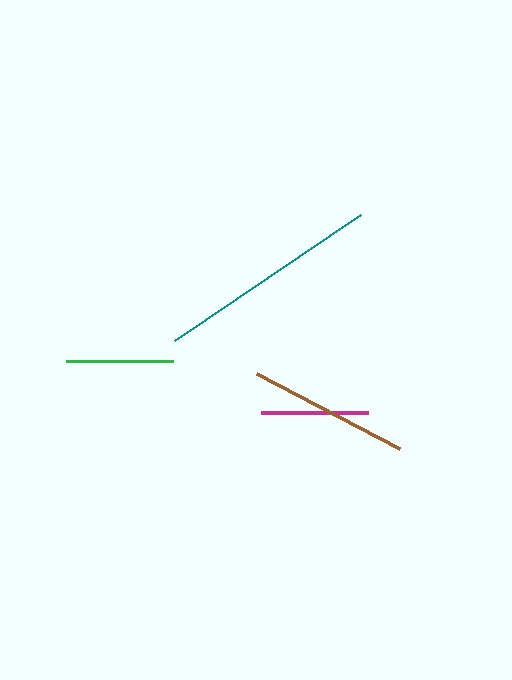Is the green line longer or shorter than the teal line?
The teal line is longer than the green line.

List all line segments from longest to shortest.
From longest to shortest: teal, brown, magenta, green.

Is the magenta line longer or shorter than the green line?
The magenta line is longer than the green line.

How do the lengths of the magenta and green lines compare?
The magenta and green lines are approximately the same length.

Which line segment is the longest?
The teal line is the longest at approximately 224 pixels.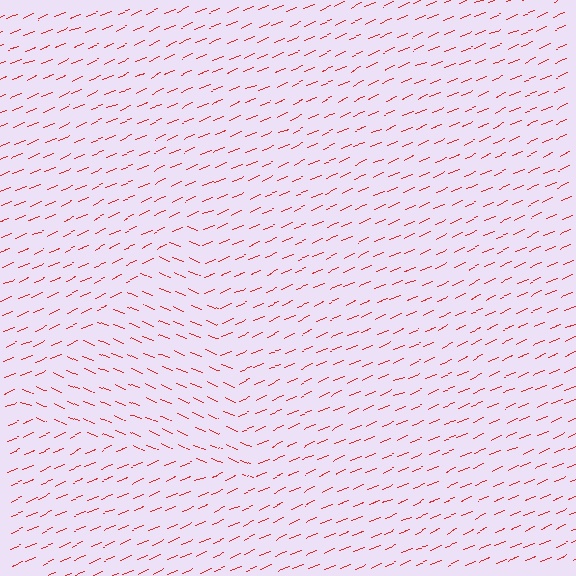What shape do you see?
I see a triangle.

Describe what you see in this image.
The image is filled with small red line segments. A triangle region in the image has lines oriented differently from the surrounding lines, creating a visible texture boundary.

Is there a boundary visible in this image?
Yes, there is a texture boundary formed by a change in line orientation.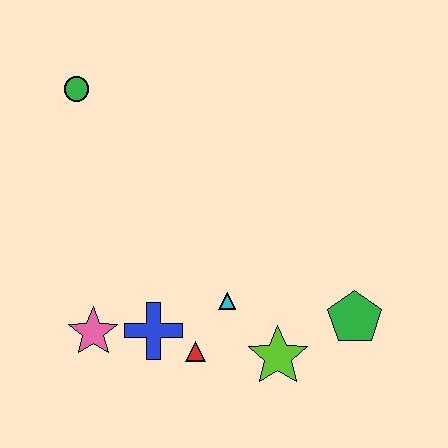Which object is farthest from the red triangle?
The green circle is farthest from the red triangle.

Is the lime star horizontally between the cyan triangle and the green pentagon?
Yes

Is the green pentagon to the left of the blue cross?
No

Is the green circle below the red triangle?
No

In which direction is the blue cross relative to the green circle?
The blue cross is below the green circle.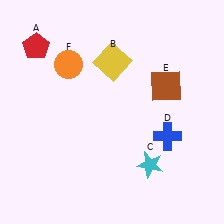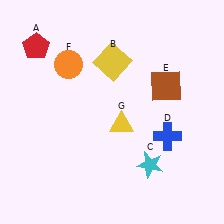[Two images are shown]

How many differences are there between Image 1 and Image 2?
There is 1 difference between the two images.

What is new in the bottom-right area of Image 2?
A yellow triangle (G) was added in the bottom-right area of Image 2.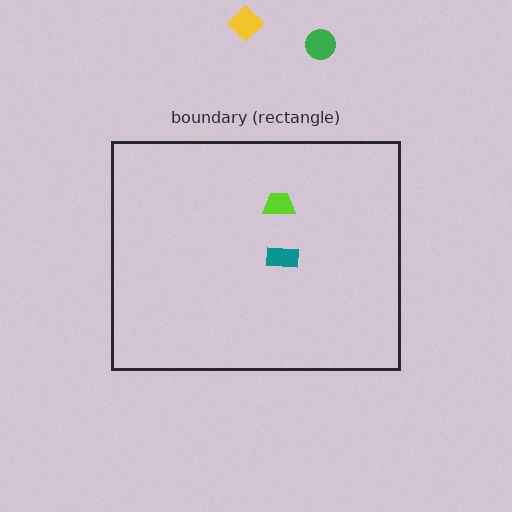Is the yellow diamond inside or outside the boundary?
Outside.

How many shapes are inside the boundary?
2 inside, 2 outside.